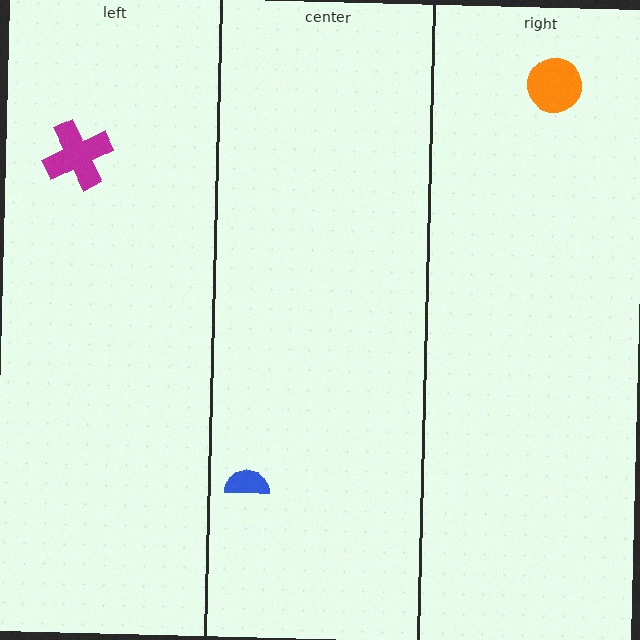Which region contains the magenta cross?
The left region.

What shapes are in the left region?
The magenta cross.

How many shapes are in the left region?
1.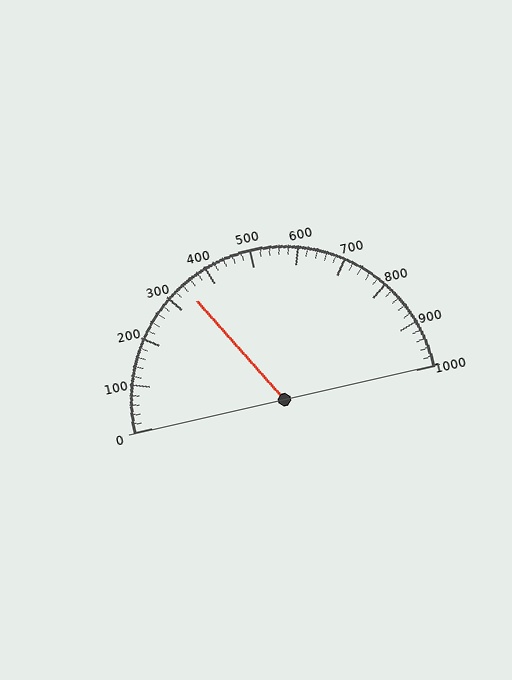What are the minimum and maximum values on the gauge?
The gauge ranges from 0 to 1000.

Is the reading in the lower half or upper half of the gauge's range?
The reading is in the lower half of the range (0 to 1000).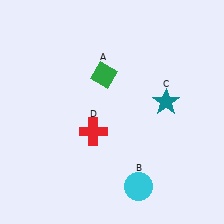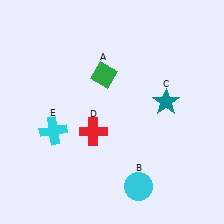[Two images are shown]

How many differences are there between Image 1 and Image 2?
There is 1 difference between the two images.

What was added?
A cyan cross (E) was added in Image 2.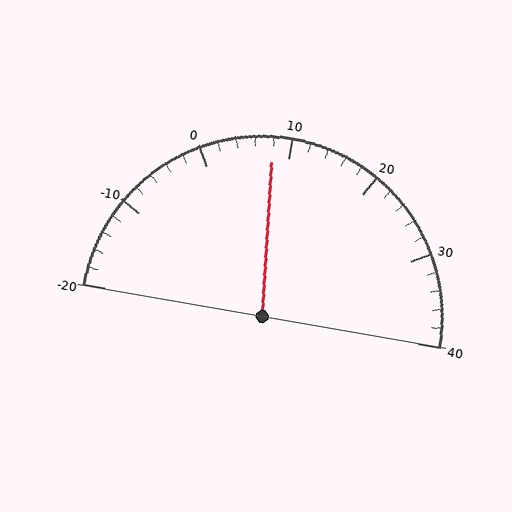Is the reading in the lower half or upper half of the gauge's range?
The reading is in the lower half of the range (-20 to 40).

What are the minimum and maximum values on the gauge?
The gauge ranges from -20 to 40.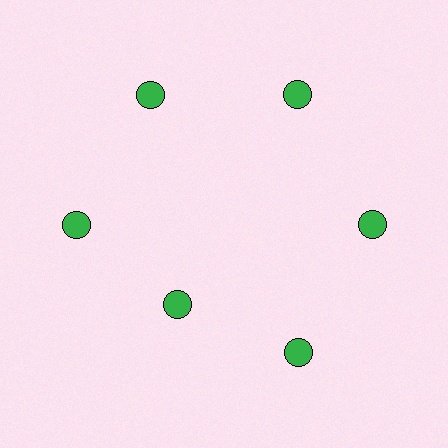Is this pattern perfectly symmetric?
No. The 6 green circles are arranged in a ring, but one element near the 7 o'clock position is pulled inward toward the center, breaking the 6-fold rotational symmetry.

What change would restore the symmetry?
The symmetry would be restored by moving it outward, back onto the ring so that all 6 circles sit at equal angles and equal distance from the center.